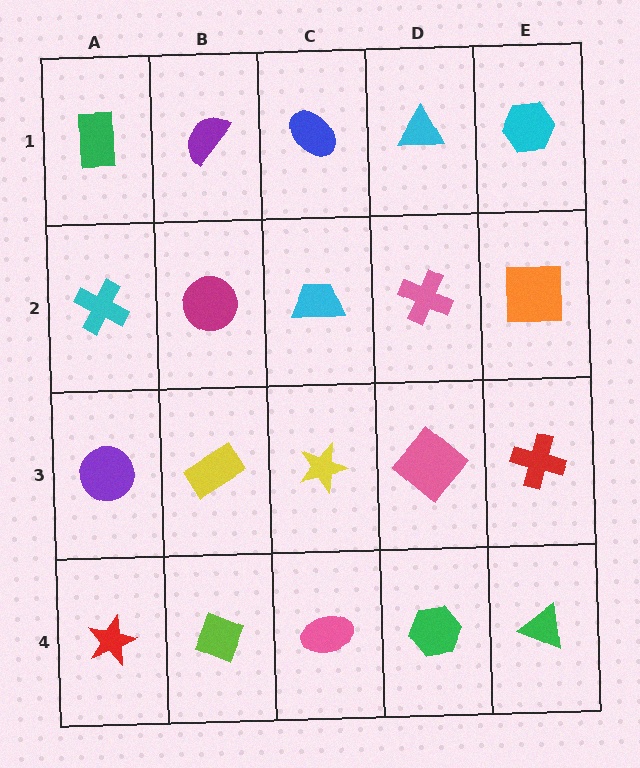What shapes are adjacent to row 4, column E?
A red cross (row 3, column E), a green hexagon (row 4, column D).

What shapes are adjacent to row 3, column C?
A cyan trapezoid (row 2, column C), a pink ellipse (row 4, column C), a yellow rectangle (row 3, column B), a pink diamond (row 3, column D).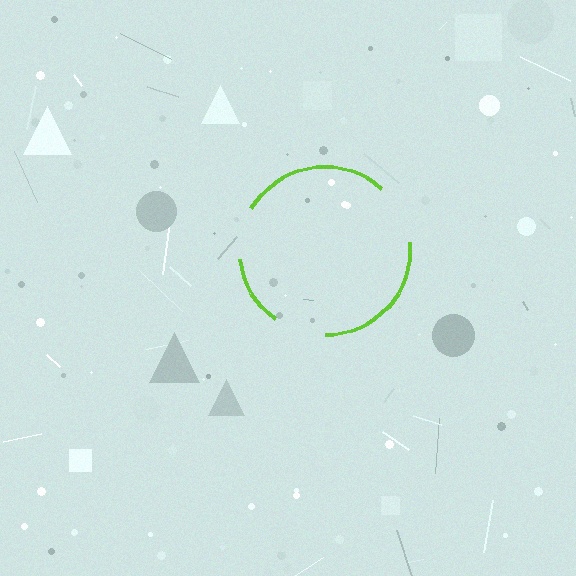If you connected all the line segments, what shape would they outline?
They would outline a circle.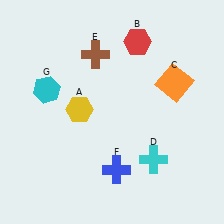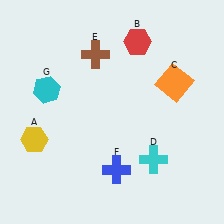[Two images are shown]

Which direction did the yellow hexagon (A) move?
The yellow hexagon (A) moved left.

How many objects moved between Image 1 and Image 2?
1 object moved between the two images.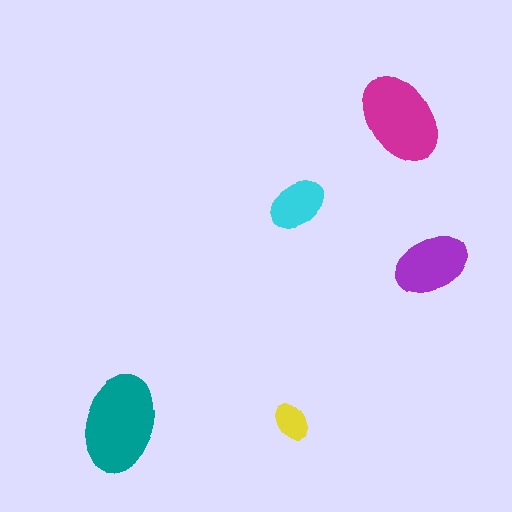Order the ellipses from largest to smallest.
the teal one, the magenta one, the purple one, the cyan one, the yellow one.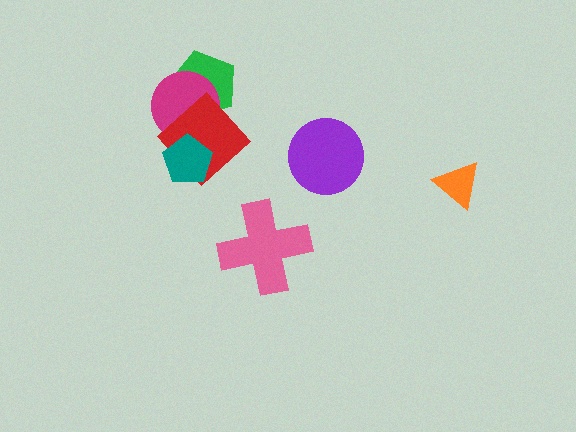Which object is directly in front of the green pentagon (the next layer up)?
The magenta circle is directly in front of the green pentagon.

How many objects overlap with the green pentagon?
2 objects overlap with the green pentagon.